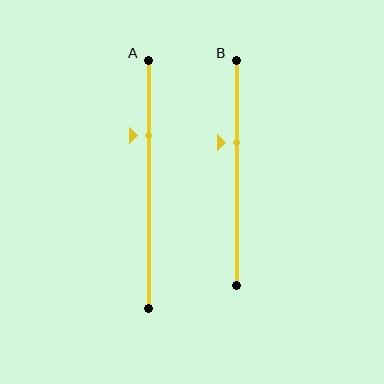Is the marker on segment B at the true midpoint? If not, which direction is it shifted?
No, the marker on segment B is shifted upward by about 14% of the segment length.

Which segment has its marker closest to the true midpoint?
Segment B has its marker closest to the true midpoint.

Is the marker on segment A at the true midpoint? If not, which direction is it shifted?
No, the marker on segment A is shifted upward by about 20% of the segment length.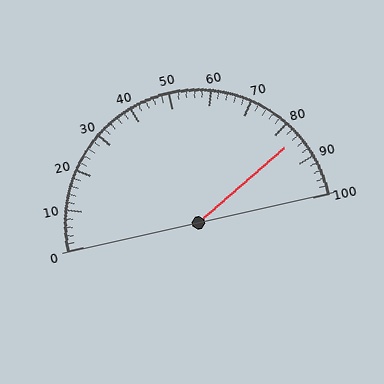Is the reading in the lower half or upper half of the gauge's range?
The reading is in the upper half of the range (0 to 100).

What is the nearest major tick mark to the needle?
The nearest major tick mark is 80.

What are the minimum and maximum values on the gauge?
The gauge ranges from 0 to 100.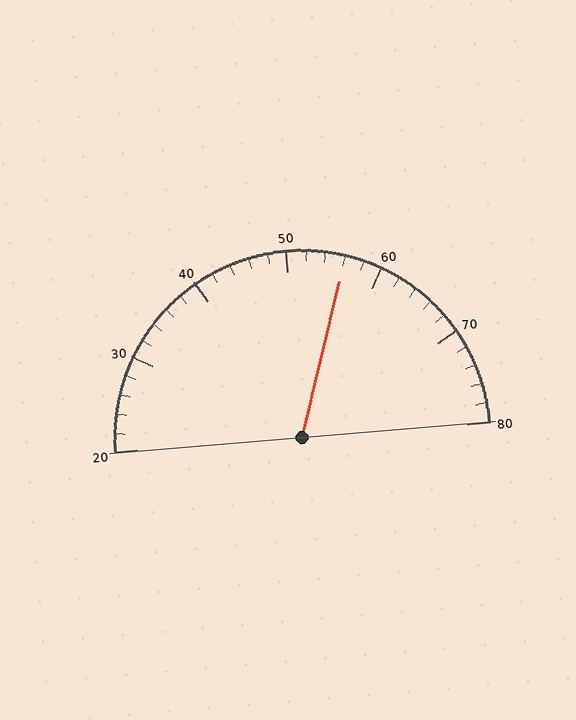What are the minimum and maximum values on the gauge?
The gauge ranges from 20 to 80.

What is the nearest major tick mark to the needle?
The nearest major tick mark is 60.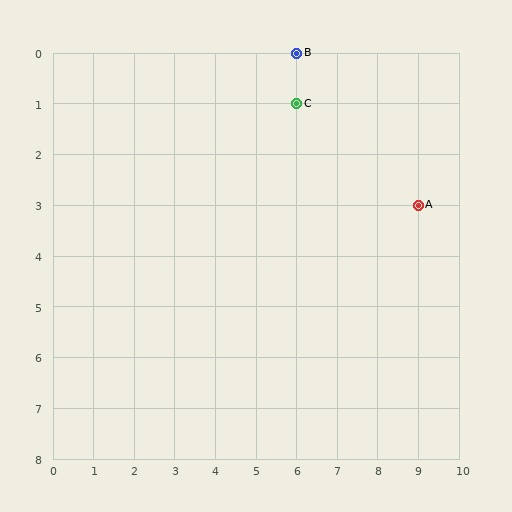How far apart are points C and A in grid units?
Points C and A are 3 columns and 2 rows apart (about 3.6 grid units diagonally).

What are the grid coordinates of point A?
Point A is at grid coordinates (9, 3).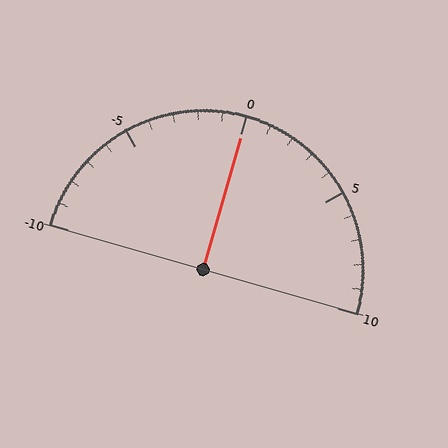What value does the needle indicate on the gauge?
The needle indicates approximately 0.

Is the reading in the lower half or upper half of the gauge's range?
The reading is in the upper half of the range (-10 to 10).